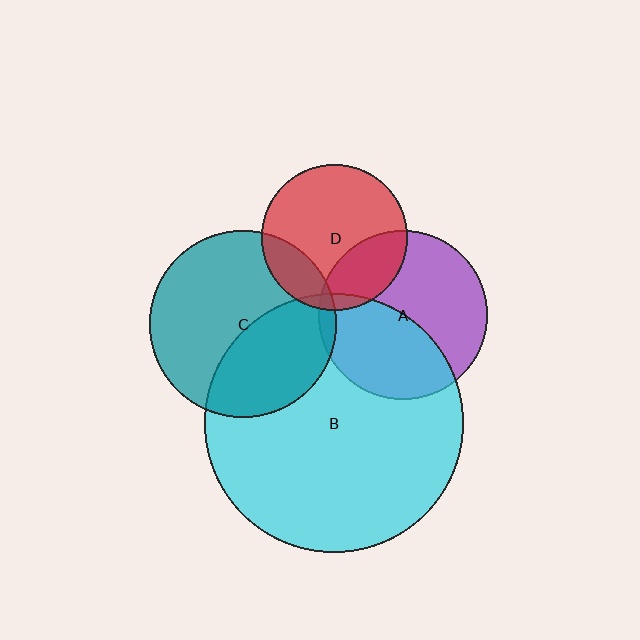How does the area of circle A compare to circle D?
Approximately 1.3 times.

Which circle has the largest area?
Circle B (cyan).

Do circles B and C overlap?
Yes.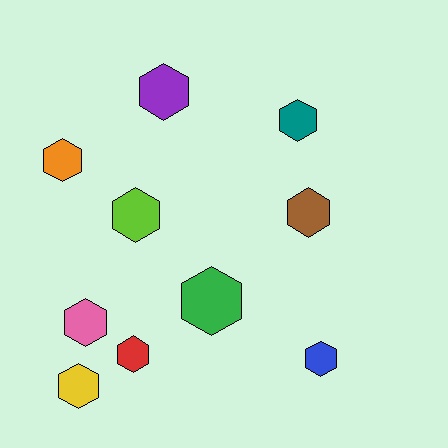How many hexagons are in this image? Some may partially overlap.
There are 10 hexagons.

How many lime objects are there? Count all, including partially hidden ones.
There is 1 lime object.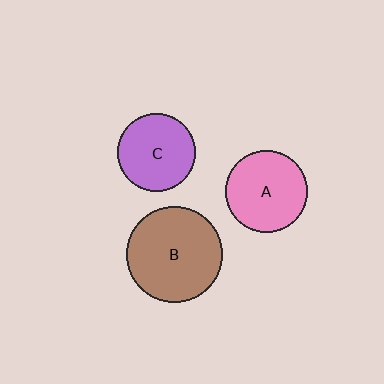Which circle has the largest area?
Circle B (brown).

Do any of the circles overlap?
No, none of the circles overlap.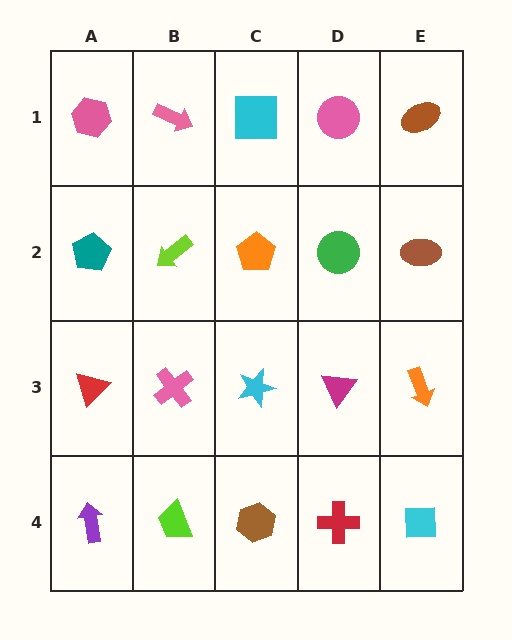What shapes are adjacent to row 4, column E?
An orange arrow (row 3, column E), a red cross (row 4, column D).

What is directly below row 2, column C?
A cyan star.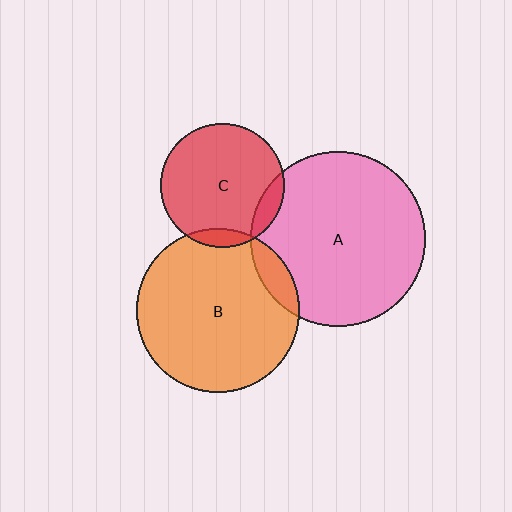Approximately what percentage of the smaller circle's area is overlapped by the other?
Approximately 10%.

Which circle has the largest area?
Circle A (pink).